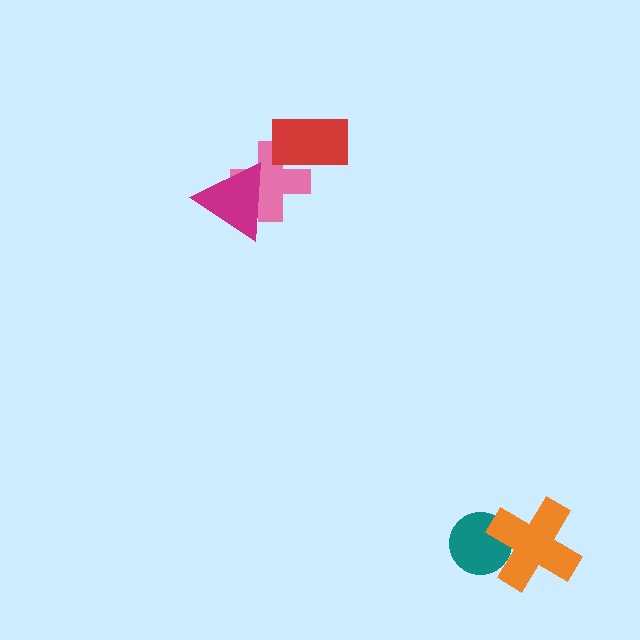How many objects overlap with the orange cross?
1 object overlaps with the orange cross.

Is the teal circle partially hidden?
Yes, it is partially covered by another shape.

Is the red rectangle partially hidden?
No, no other shape covers it.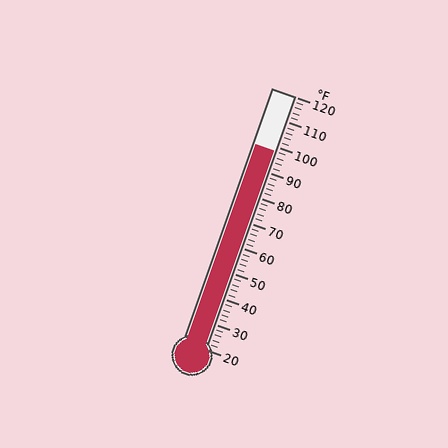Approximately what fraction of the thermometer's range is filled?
The thermometer is filled to approximately 80% of its range.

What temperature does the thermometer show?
The thermometer shows approximately 98°F.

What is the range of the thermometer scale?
The thermometer scale ranges from 20°F to 120°F.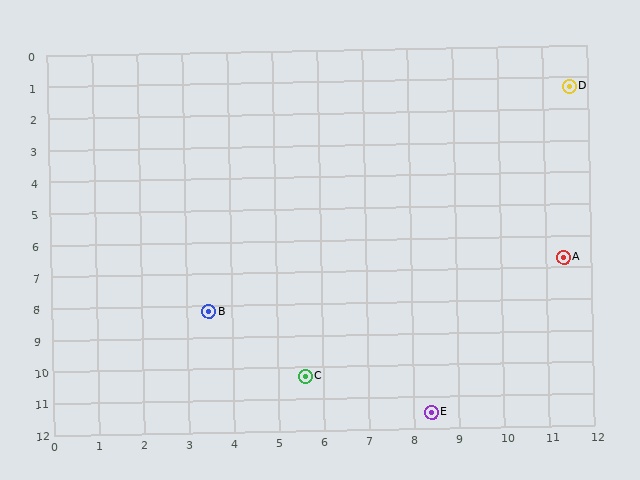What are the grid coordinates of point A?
Point A is at approximately (11.4, 6.7).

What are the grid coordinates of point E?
Point E is at approximately (8.4, 11.5).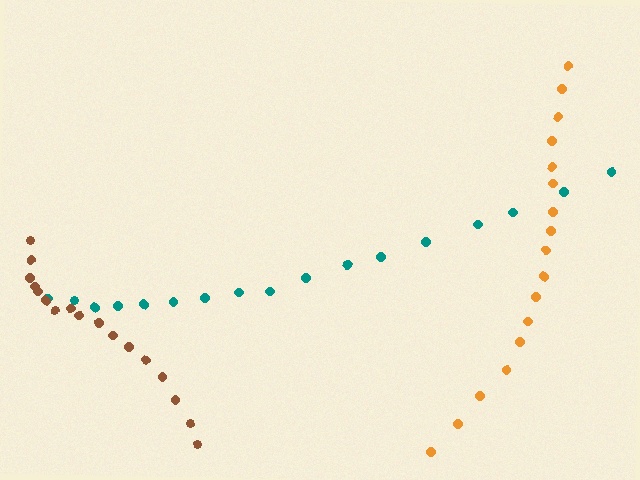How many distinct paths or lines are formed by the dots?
There are 3 distinct paths.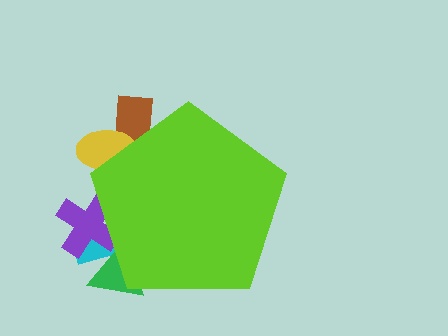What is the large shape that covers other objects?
A lime pentagon.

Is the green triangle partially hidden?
Yes, the green triangle is partially hidden behind the lime pentagon.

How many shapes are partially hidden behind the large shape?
5 shapes are partially hidden.